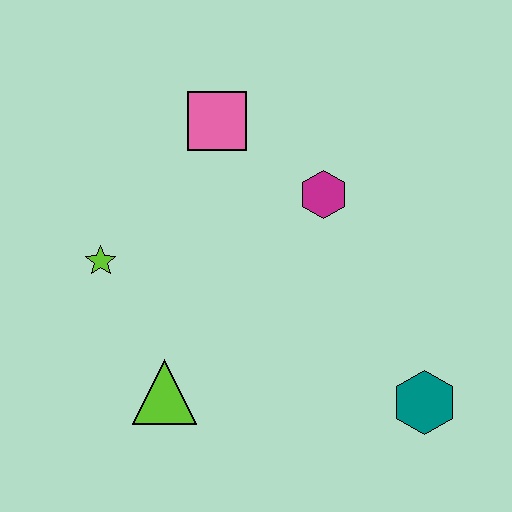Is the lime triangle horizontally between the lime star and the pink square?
Yes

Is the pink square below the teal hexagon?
No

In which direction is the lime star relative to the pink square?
The lime star is below the pink square.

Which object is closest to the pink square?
The magenta hexagon is closest to the pink square.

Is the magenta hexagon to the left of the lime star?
No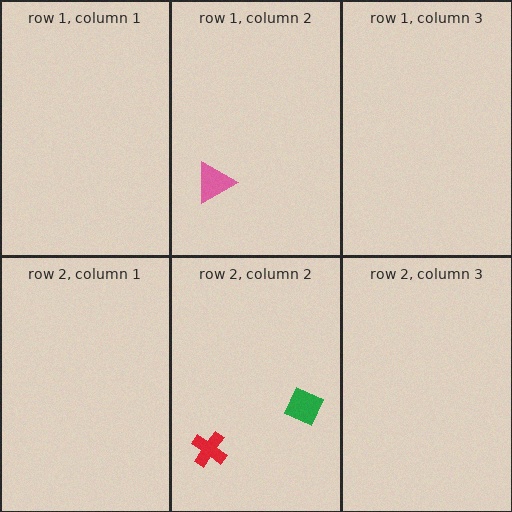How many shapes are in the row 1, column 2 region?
1.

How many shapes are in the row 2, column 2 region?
2.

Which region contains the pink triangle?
The row 1, column 2 region.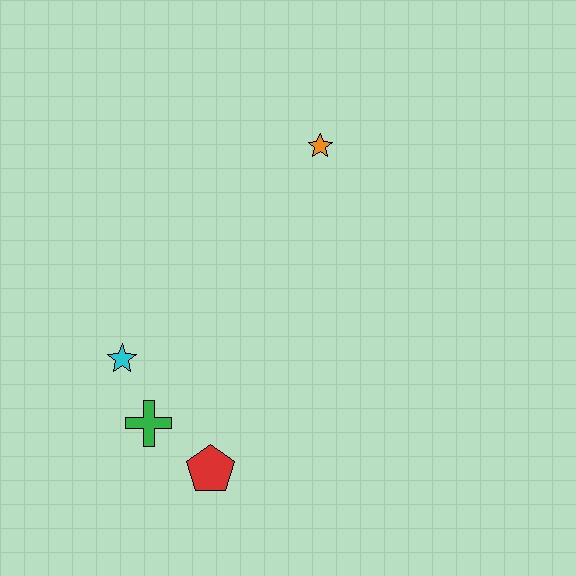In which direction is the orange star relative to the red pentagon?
The orange star is above the red pentagon.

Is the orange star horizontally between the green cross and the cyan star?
No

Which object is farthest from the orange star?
The red pentagon is farthest from the orange star.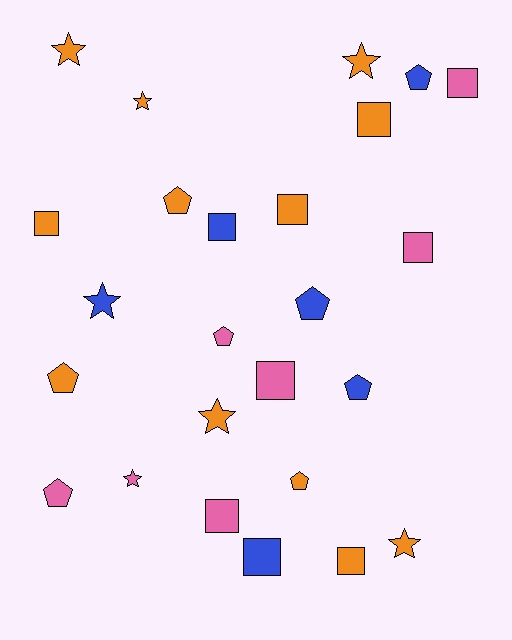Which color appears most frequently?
Orange, with 12 objects.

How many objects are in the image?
There are 25 objects.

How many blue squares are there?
There are 2 blue squares.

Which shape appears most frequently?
Square, with 10 objects.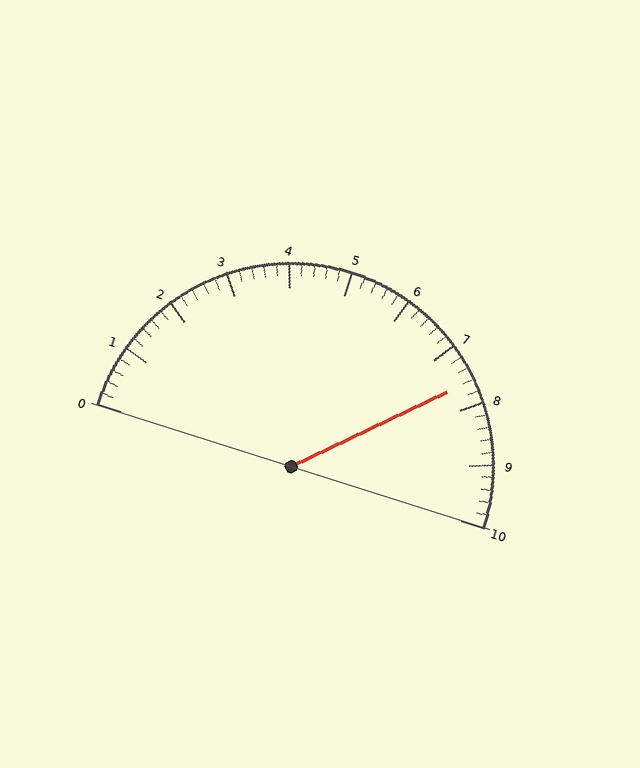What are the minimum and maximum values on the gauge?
The gauge ranges from 0 to 10.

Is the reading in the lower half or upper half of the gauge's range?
The reading is in the upper half of the range (0 to 10).